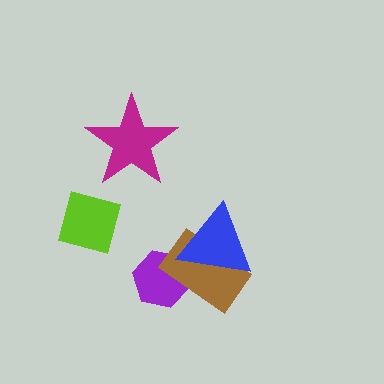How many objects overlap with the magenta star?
0 objects overlap with the magenta star.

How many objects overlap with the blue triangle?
2 objects overlap with the blue triangle.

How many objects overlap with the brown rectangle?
2 objects overlap with the brown rectangle.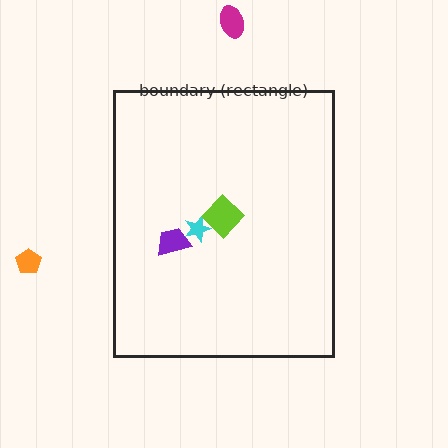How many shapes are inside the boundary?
3 inside, 2 outside.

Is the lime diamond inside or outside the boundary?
Inside.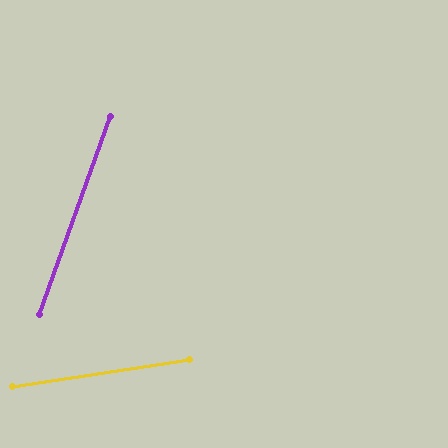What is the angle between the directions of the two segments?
Approximately 62 degrees.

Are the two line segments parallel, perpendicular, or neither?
Neither parallel nor perpendicular — they differ by about 62°.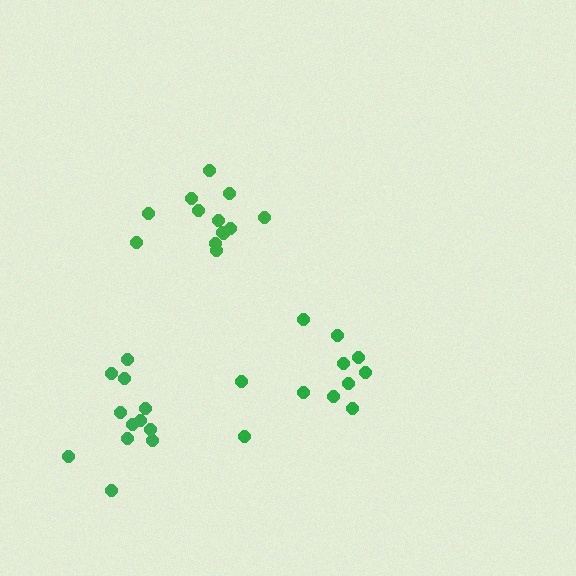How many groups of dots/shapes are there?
There are 3 groups.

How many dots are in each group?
Group 1: 13 dots, Group 2: 11 dots, Group 3: 12 dots (36 total).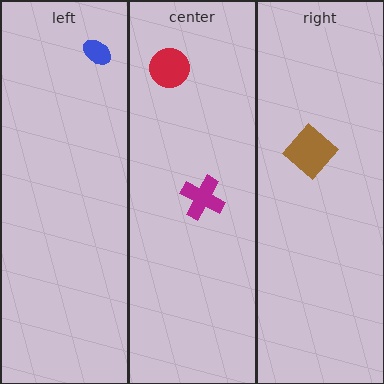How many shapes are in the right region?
1.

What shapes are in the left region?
The blue ellipse.